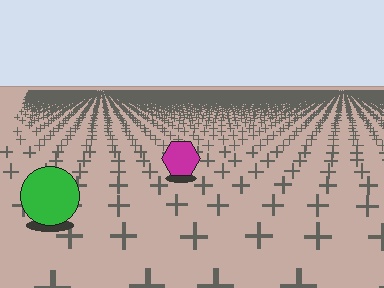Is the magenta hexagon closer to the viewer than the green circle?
No. The green circle is closer — you can tell from the texture gradient: the ground texture is coarser near it.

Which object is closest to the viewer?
The green circle is closest. The texture marks near it are larger and more spread out.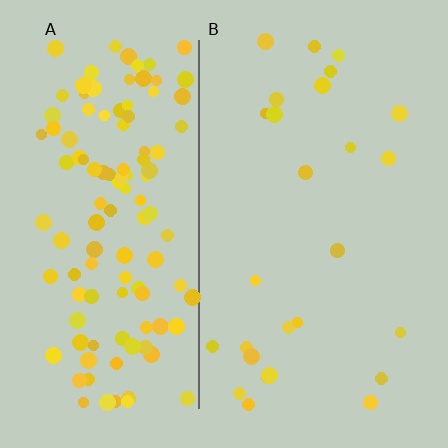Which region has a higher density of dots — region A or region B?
A (the left).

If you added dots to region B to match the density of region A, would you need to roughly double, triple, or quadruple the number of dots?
Approximately quadruple.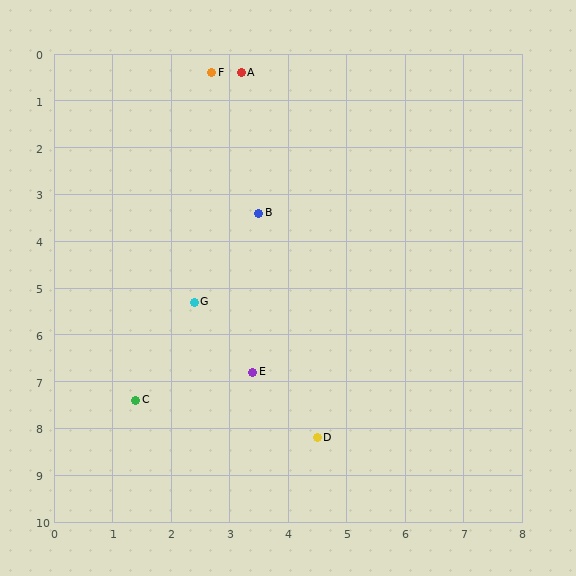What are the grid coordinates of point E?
Point E is at approximately (3.4, 6.8).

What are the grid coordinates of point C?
Point C is at approximately (1.4, 7.4).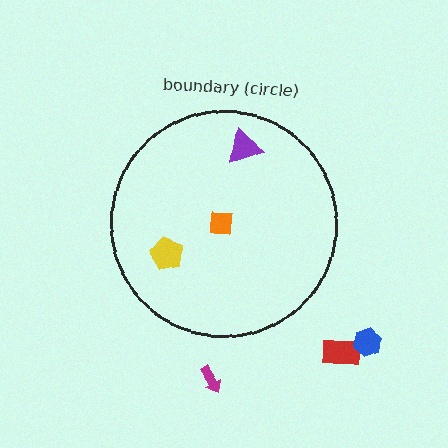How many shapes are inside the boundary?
3 inside, 3 outside.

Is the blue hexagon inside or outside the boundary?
Outside.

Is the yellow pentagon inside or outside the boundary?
Inside.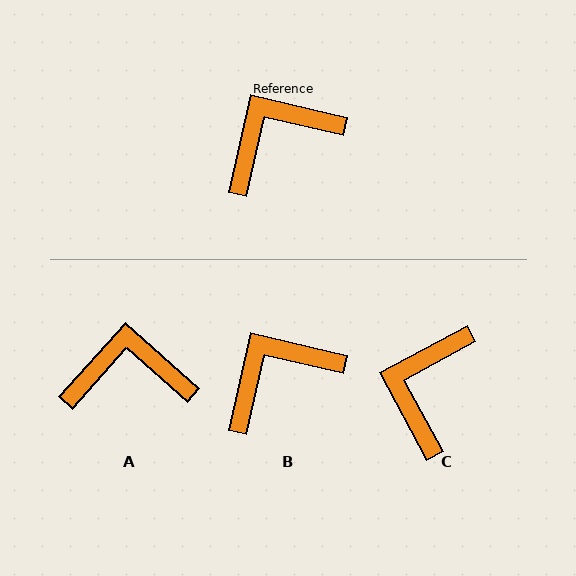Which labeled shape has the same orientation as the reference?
B.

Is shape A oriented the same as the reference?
No, it is off by about 29 degrees.